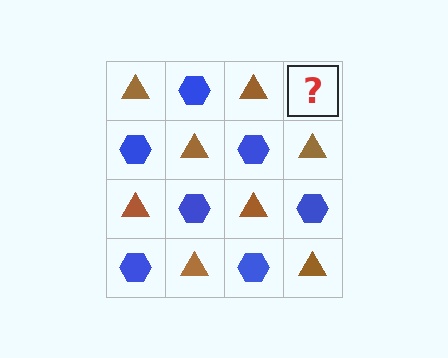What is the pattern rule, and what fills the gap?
The rule is that it alternates brown triangle and blue hexagon in a checkerboard pattern. The gap should be filled with a blue hexagon.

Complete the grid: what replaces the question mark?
The question mark should be replaced with a blue hexagon.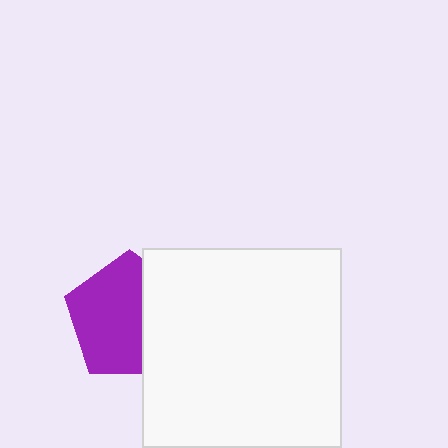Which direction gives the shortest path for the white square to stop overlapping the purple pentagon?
Moving right gives the shortest separation.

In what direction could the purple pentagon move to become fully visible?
The purple pentagon could move left. That would shift it out from behind the white square entirely.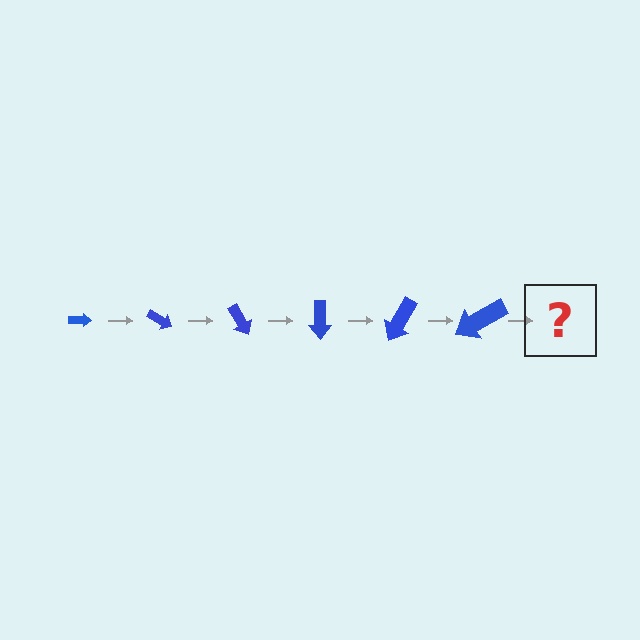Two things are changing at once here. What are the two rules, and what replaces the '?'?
The two rules are that the arrow grows larger each step and it rotates 30 degrees each step. The '?' should be an arrow, larger than the previous one and rotated 180 degrees from the start.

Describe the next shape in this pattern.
It should be an arrow, larger than the previous one and rotated 180 degrees from the start.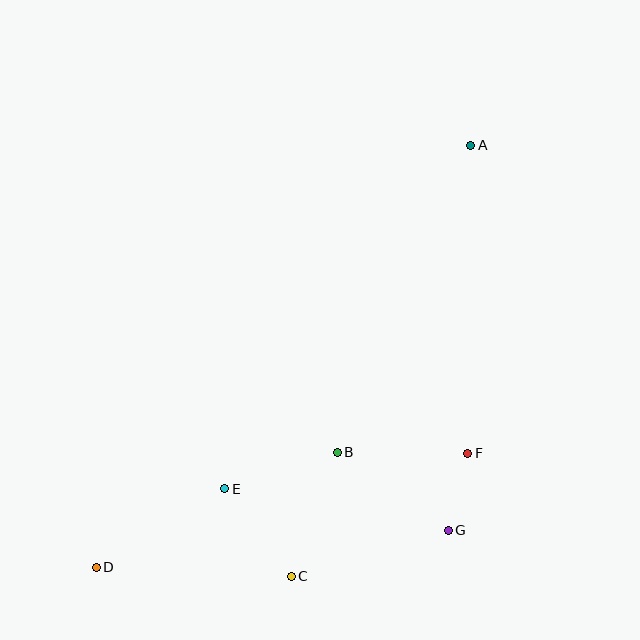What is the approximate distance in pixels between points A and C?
The distance between A and C is approximately 467 pixels.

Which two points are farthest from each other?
Points A and D are farthest from each other.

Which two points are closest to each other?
Points F and G are closest to each other.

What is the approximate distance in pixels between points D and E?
The distance between D and E is approximately 151 pixels.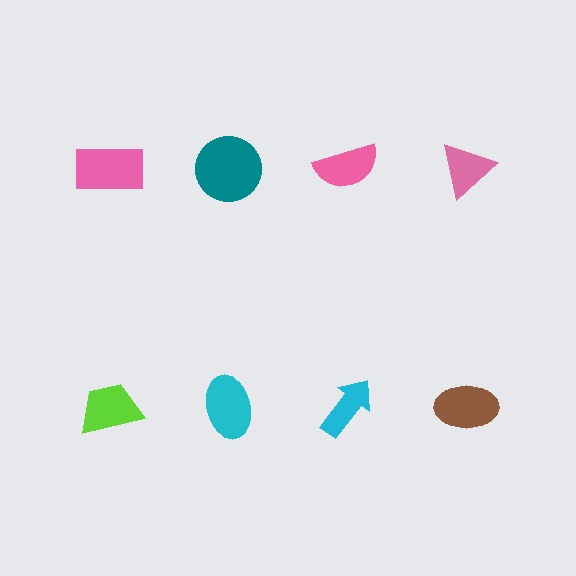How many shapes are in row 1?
4 shapes.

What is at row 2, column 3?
A cyan arrow.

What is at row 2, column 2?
A cyan ellipse.